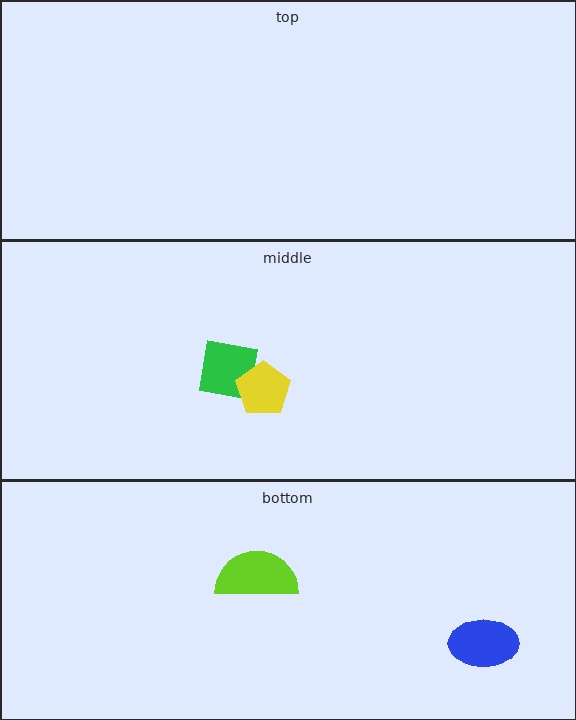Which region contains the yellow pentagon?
The middle region.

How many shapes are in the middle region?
2.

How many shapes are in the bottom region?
2.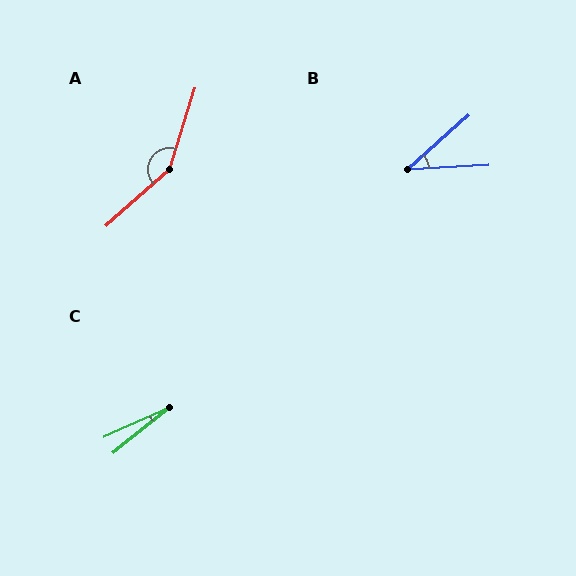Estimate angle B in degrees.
Approximately 39 degrees.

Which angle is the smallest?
C, at approximately 15 degrees.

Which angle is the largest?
A, at approximately 150 degrees.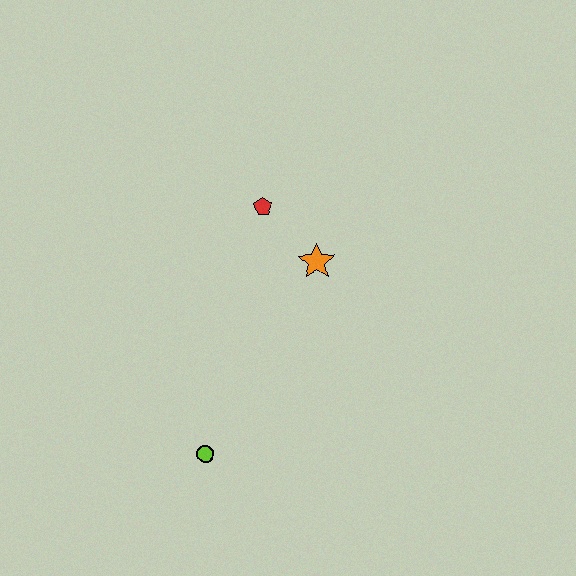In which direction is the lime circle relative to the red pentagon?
The lime circle is below the red pentagon.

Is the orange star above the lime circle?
Yes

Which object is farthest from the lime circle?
The red pentagon is farthest from the lime circle.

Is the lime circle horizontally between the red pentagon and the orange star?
No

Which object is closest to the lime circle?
The orange star is closest to the lime circle.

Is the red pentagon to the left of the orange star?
Yes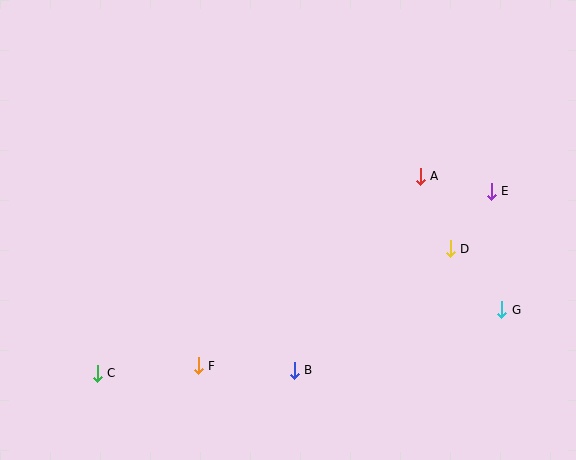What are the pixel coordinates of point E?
Point E is at (491, 191).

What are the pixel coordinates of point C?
Point C is at (97, 373).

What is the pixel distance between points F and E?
The distance between F and E is 341 pixels.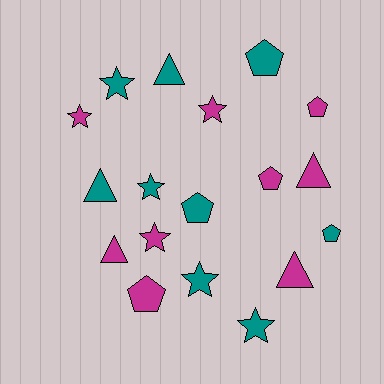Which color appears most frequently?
Magenta, with 9 objects.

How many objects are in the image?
There are 18 objects.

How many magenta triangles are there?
There are 3 magenta triangles.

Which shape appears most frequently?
Star, with 7 objects.